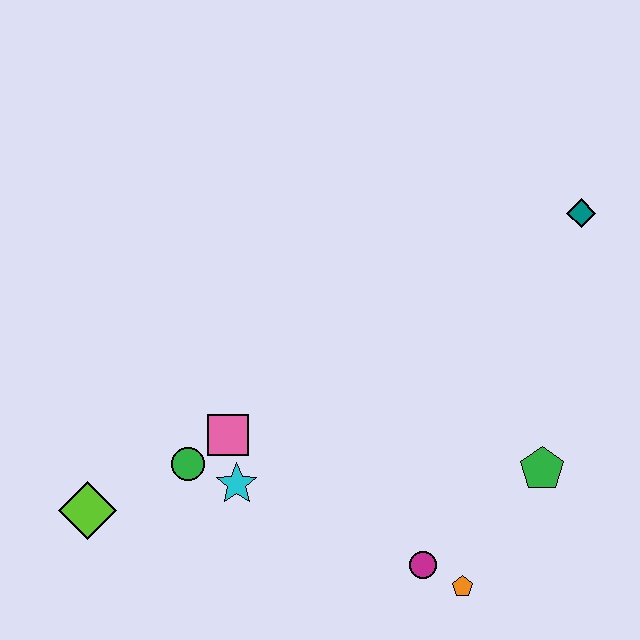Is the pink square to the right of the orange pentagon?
No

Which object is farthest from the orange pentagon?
The teal diamond is farthest from the orange pentagon.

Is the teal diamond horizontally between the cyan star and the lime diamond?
No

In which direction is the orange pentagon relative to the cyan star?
The orange pentagon is to the right of the cyan star.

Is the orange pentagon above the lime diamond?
No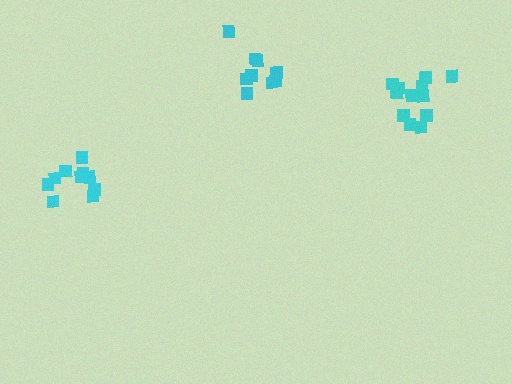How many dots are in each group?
Group 1: 10 dots, Group 2: 9 dots, Group 3: 12 dots (31 total).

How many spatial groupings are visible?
There are 3 spatial groupings.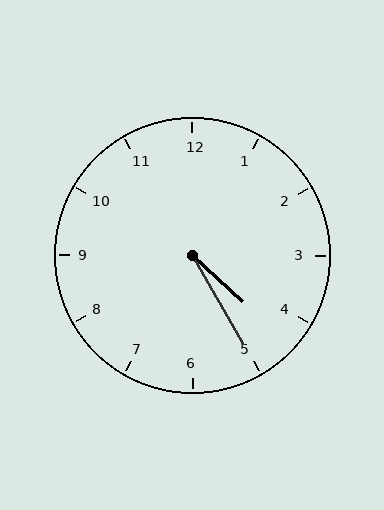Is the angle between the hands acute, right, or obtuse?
It is acute.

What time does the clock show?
4:25.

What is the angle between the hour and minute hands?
Approximately 18 degrees.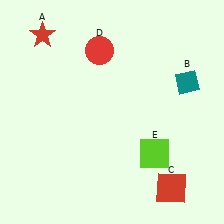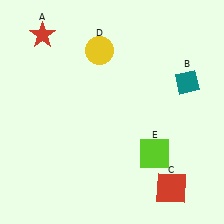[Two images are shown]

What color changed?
The circle (D) changed from red in Image 1 to yellow in Image 2.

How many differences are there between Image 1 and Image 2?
There is 1 difference between the two images.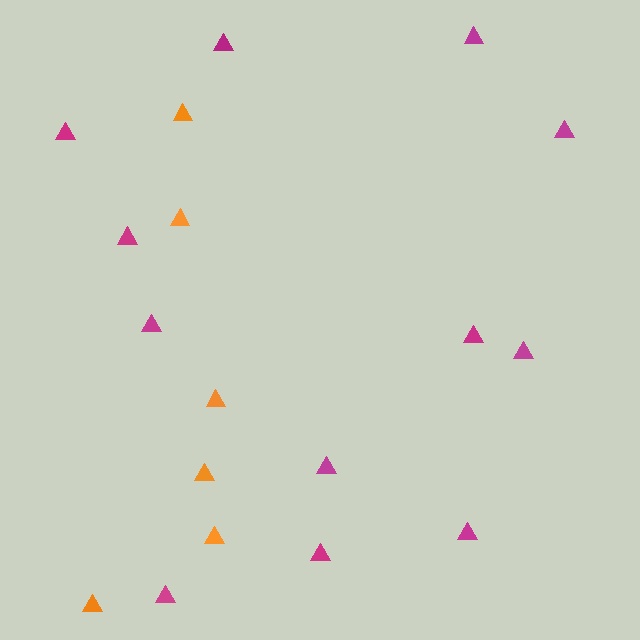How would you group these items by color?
There are 2 groups: one group of orange triangles (6) and one group of magenta triangles (12).